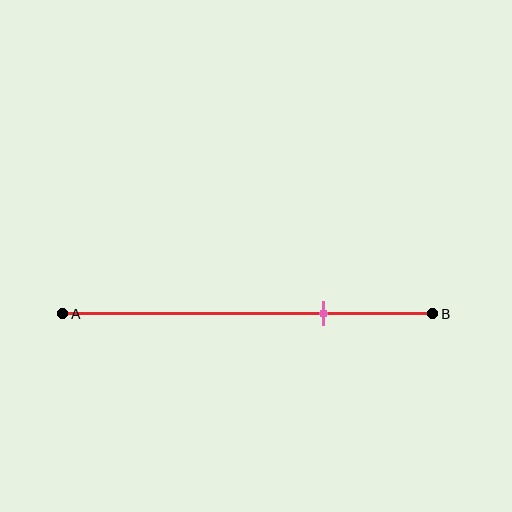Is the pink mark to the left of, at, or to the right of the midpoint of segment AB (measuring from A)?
The pink mark is to the right of the midpoint of segment AB.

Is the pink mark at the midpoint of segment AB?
No, the mark is at about 70% from A, not at the 50% midpoint.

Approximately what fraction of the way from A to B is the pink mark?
The pink mark is approximately 70% of the way from A to B.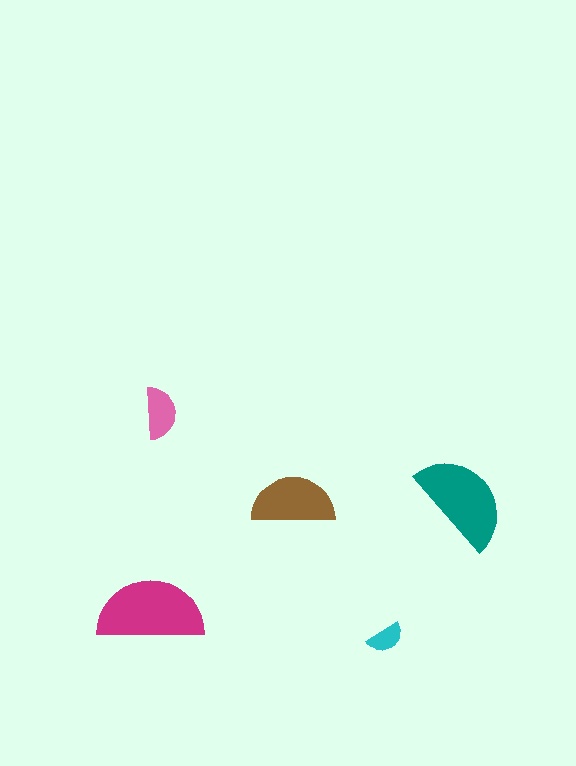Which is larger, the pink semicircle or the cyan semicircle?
The pink one.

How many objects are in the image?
There are 5 objects in the image.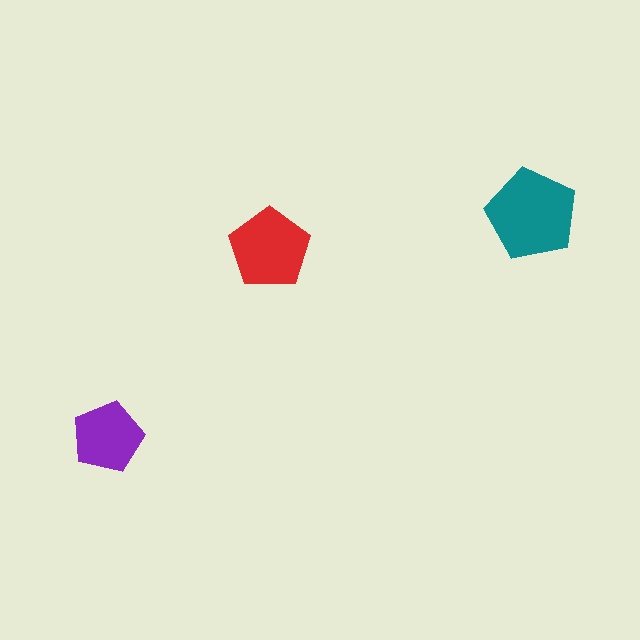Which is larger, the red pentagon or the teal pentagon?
The teal one.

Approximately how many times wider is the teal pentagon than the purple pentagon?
About 1.5 times wider.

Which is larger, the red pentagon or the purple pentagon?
The red one.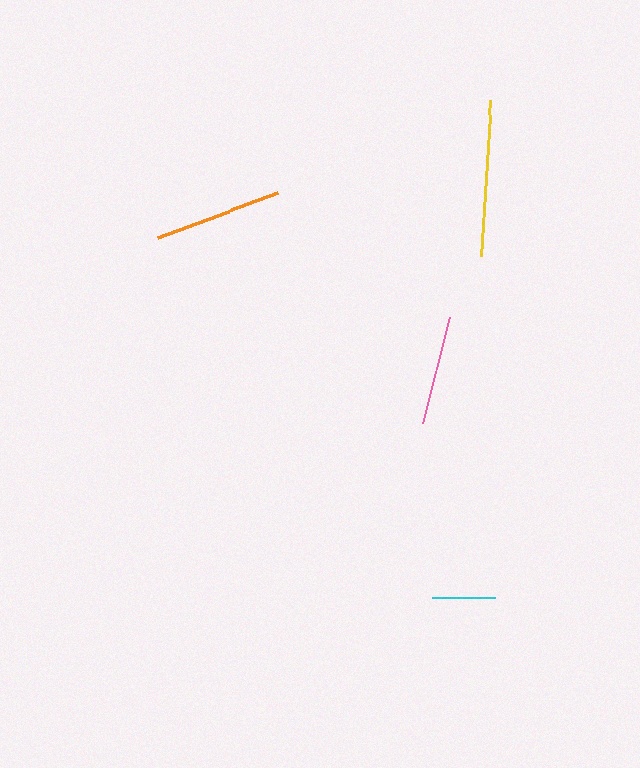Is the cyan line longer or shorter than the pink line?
The pink line is longer than the cyan line.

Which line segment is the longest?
The yellow line is the longest at approximately 156 pixels.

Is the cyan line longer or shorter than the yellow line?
The yellow line is longer than the cyan line.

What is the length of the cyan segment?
The cyan segment is approximately 63 pixels long.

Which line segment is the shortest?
The cyan line is the shortest at approximately 63 pixels.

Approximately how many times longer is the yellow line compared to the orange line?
The yellow line is approximately 1.2 times the length of the orange line.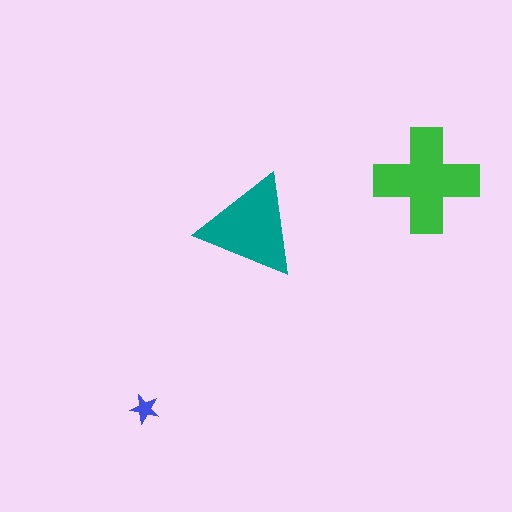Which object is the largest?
The green cross.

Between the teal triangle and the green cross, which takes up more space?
The green cross.